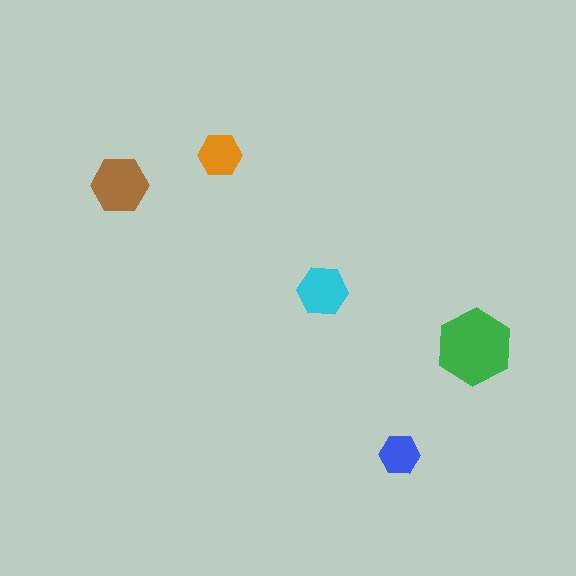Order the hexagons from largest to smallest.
the green one, the brown one, the cyan one, the orange one, the blue one.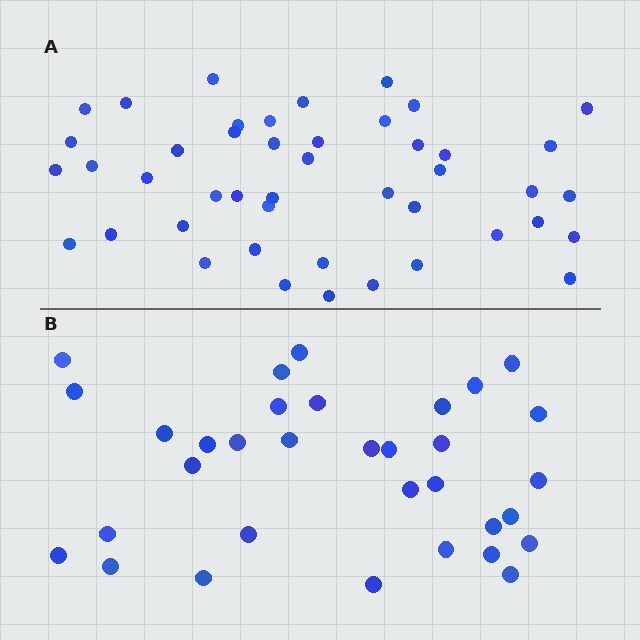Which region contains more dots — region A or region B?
Region A (the top region) has more dots.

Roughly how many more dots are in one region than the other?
Region A has roughly 12 or so more dots than region B.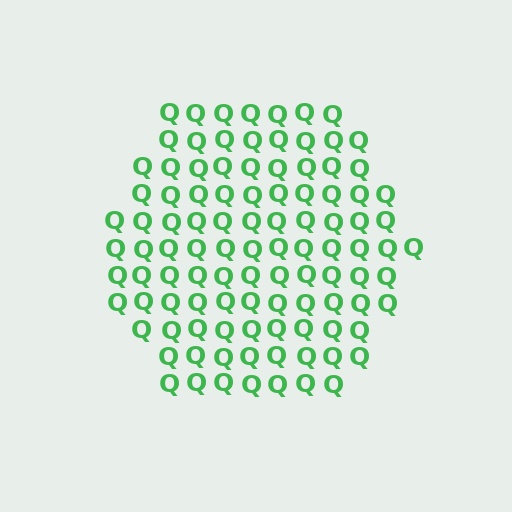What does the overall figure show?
The overall figure shows a hexagon.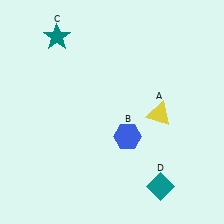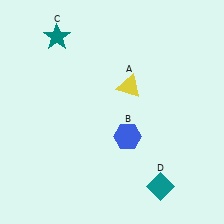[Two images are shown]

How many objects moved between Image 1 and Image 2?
1 object moved between the two images.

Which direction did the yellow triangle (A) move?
The yellow triangle (A) moved left.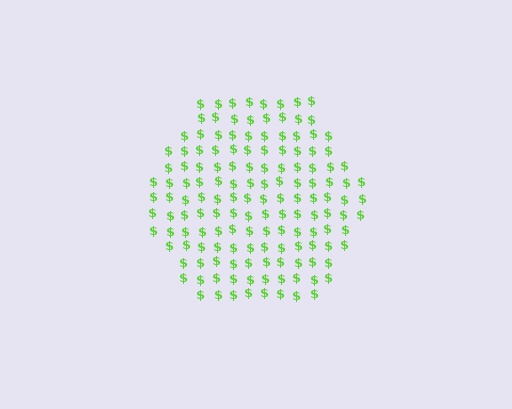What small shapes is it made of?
It is made of small dollar signs.